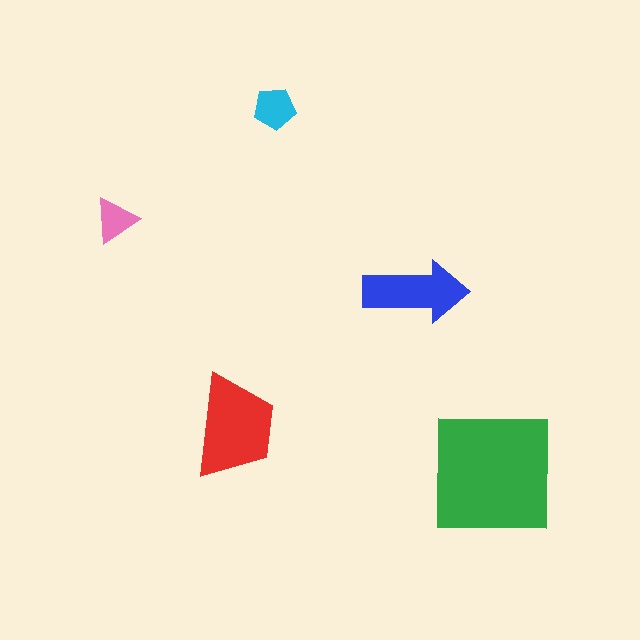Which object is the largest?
The green square.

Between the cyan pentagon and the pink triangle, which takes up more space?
The cyan pentagon.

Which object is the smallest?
The pink triangle.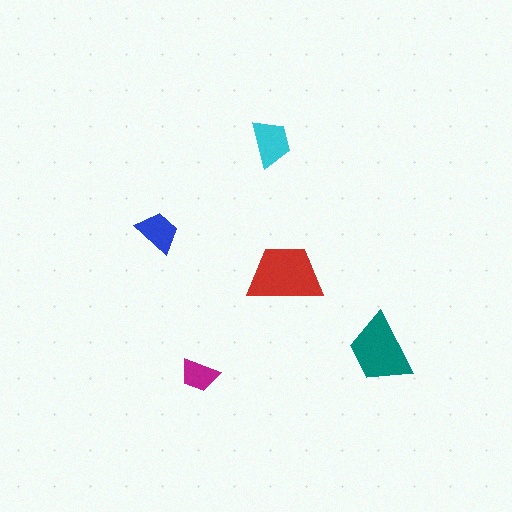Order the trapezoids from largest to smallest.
the red one, the teal one, the cyan one, the blue one, the magenta one.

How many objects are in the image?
There are 5 objects in the image.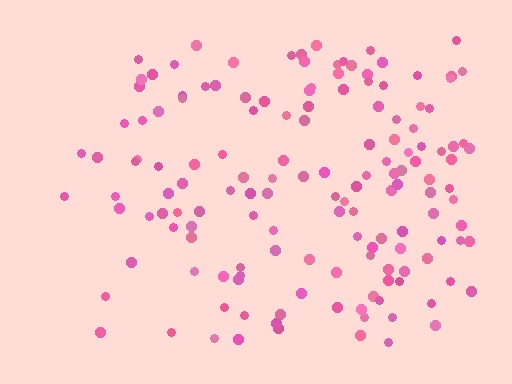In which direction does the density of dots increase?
From left to right, with the right side densest.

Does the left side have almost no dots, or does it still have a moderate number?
Still a moderate number, just noticeably fewer than the right.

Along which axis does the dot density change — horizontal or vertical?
Horizontal.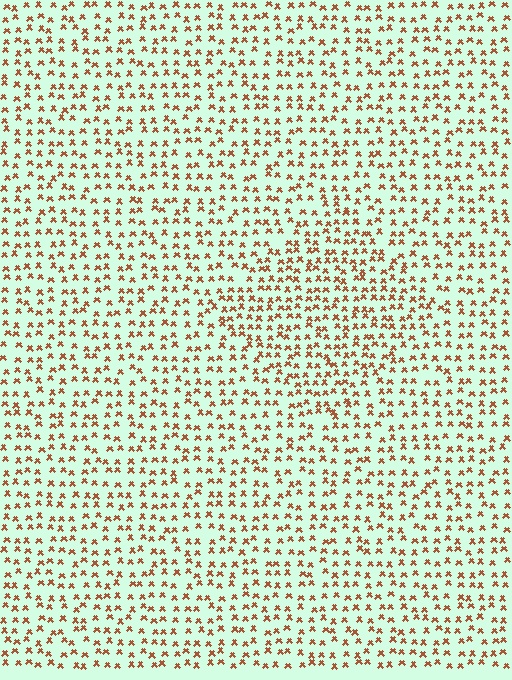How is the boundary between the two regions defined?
The boundary is defined by a change in element density (approximately 1.4x ratio). All elements are the same color, size, and shape.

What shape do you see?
I see a diamond.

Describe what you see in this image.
The image contains small brown elements arranged at two different densities. A diamond-shaped region is visible where the elements are more densely packed than the surrounding area.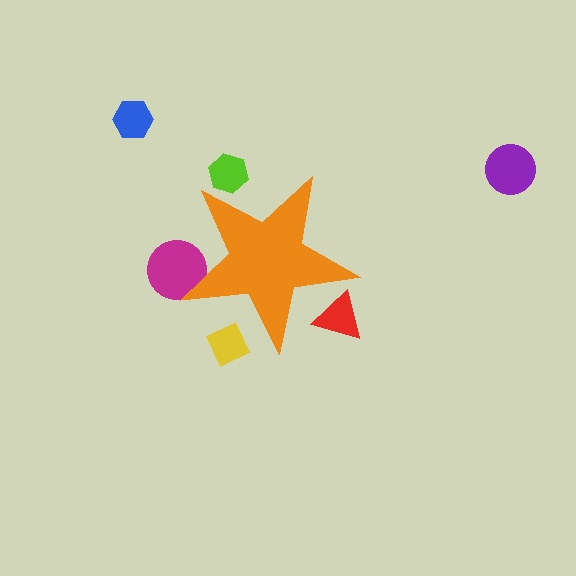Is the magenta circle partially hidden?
Yes, the magenta circle is partially hidden behind the orange star.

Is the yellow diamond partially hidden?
Yes, the yellow diamond is partially hidden behind the orange star.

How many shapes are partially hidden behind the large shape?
4 shapes are partially hidden.